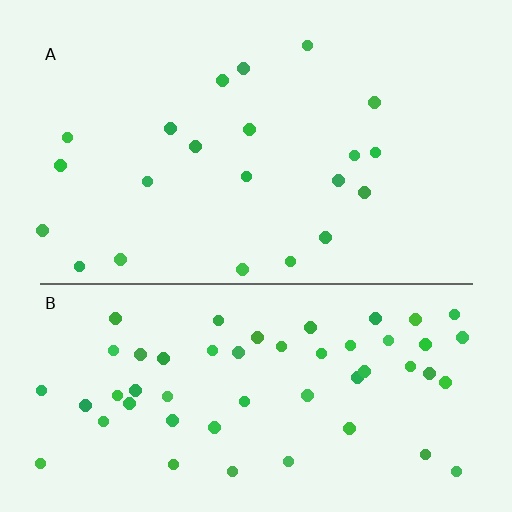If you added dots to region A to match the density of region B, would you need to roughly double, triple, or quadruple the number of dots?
Approximately triple.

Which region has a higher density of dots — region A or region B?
B (the bottom).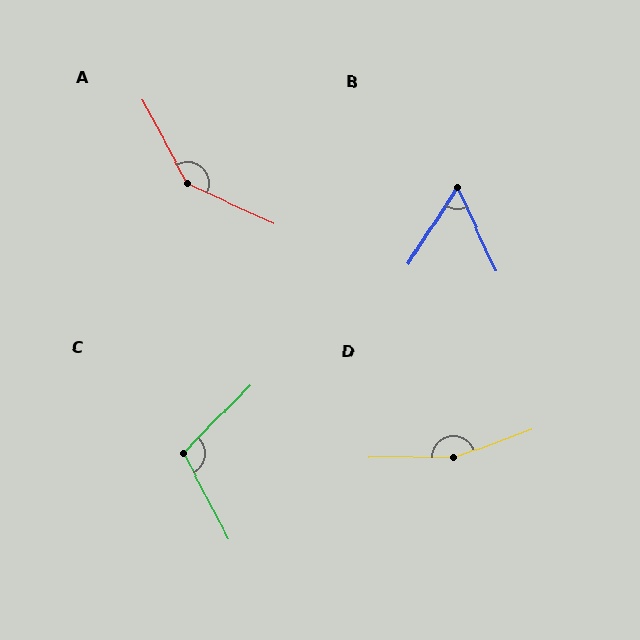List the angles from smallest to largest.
B (57°), C (108°), A (143°), D (160°).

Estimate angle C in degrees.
Approximately 108 degrees.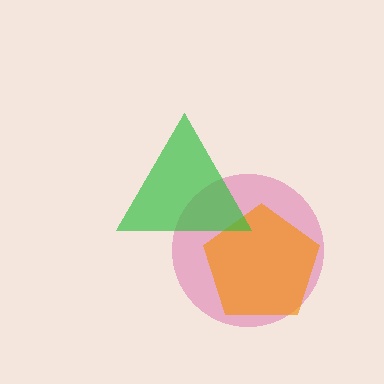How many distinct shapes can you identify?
There are 3 distinct shapes: a pink circle, an orange pentagon, a green triangle.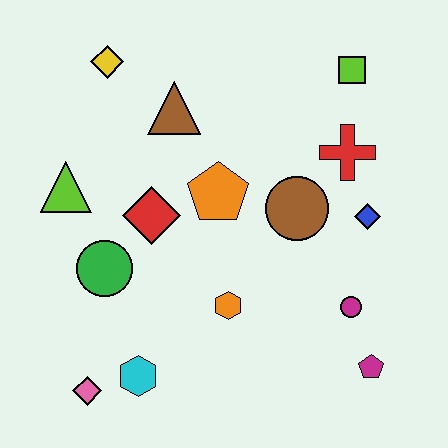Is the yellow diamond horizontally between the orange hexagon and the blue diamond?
No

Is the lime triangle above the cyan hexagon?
Yes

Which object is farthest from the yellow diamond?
The magenta pentagon is farthest from the yellow diamond.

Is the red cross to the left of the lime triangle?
No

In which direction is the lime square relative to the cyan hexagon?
The lime square is above the cyan hexagon.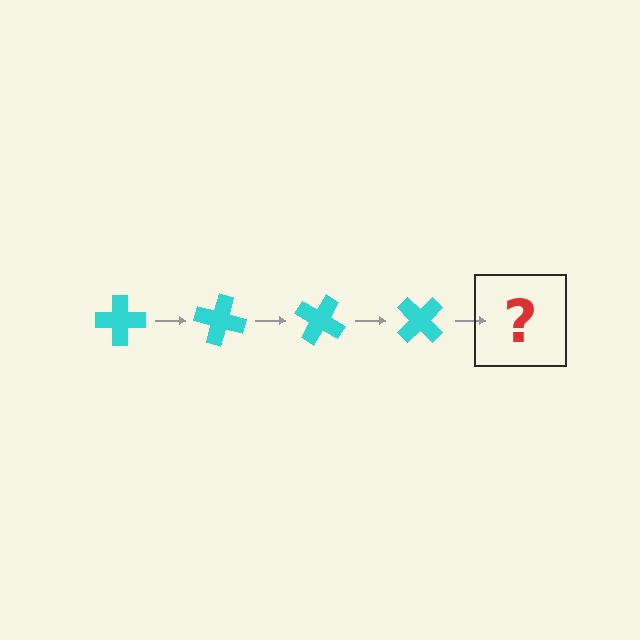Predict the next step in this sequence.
The next step is a cyan cross rotated 60 degrees.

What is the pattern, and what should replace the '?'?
The pattern is that the cross rotates 15 degrees each step. The '?' should be a cyan cross rotated 60 degrees.